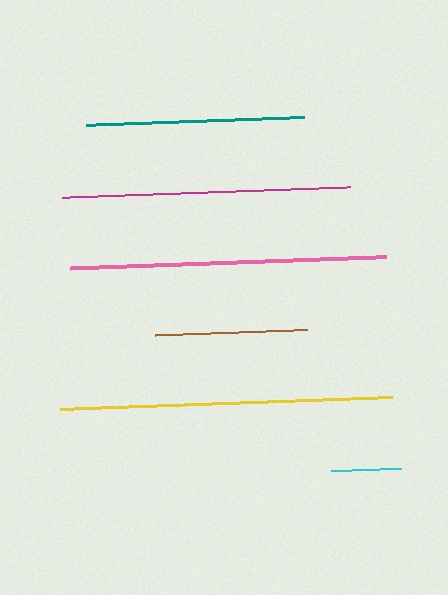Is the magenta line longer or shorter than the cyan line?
The magenta line is longer than the cyan line.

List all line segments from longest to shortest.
From longest to shortest: yellow, pink, magenta, teal, brown, cyan.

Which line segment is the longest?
The yellow line is the longest at approximately 332 pixels.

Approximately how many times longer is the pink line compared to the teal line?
The pink line is approximately 1.4 times the length of the teal line.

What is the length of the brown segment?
The brown segment is approximately 153 pixels long.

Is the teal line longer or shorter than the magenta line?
The magenta line is longer than the teal line.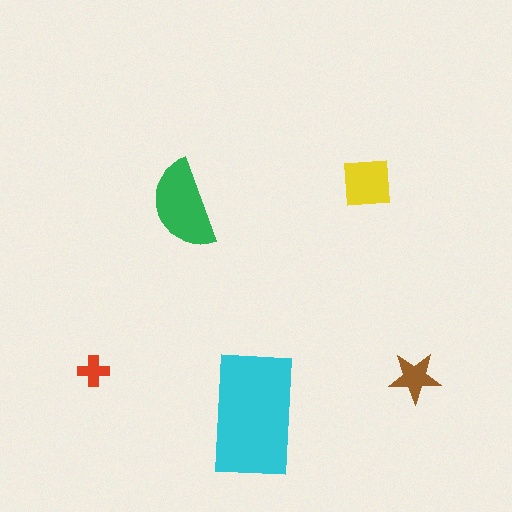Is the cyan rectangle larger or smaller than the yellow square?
Larger.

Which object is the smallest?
The red cross.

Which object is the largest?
The cyan rectangle.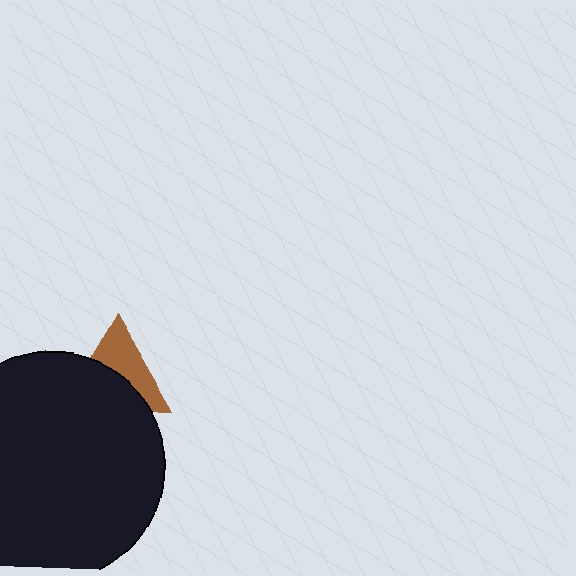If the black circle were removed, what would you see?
You would see the complete brown triangle.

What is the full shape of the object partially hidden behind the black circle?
The partially hidden object is a brown triangle.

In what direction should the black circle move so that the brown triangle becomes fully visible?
The black circle should move down. That is the shortest direction to clear the overlap and leave the brown triangle fully visible.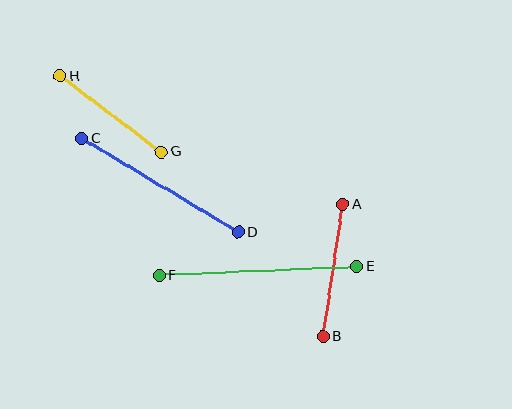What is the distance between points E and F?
The distance is approximately 197 pixels.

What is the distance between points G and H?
The distance is approximately 127 pixels.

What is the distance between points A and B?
The distance is approximately 133 pixels.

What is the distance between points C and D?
The distance is approximately 182 pixels.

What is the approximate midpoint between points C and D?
The midpoint is at approximately (160, 185) pixels.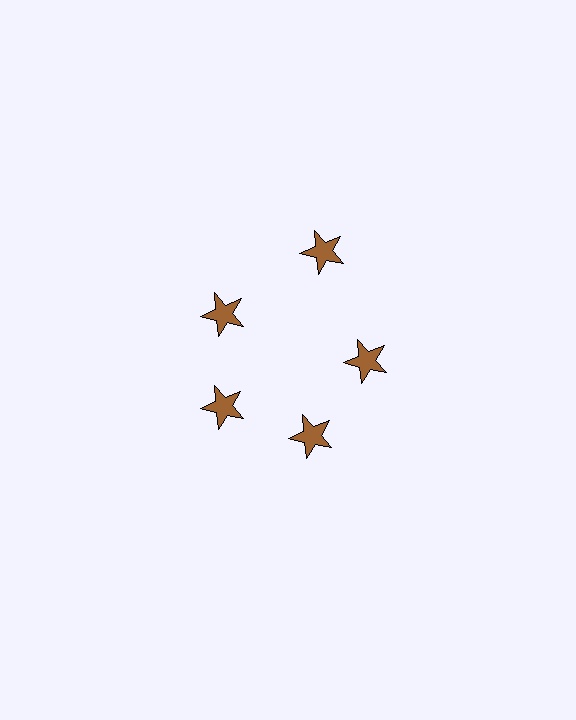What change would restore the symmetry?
The symmetry would be restored by moving it inward, back onto the ring so that all 5 stars sit at equal angles and equal distance from the center.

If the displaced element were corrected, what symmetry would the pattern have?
It would have 5-fold rotational symmetry — the pattern would map onto itself every 72 degrees.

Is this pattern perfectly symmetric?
No. The 5 brown stars are arranged in a ring, but one element near the 1 o'clock position is pushed outward from the center, breaking the 5-fold rotational symmetry.